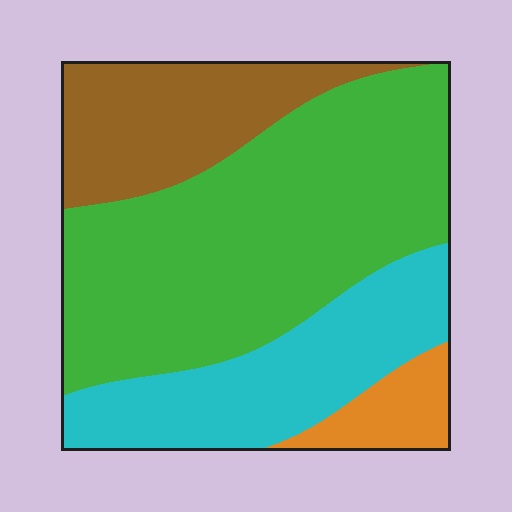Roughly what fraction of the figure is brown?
Brown covers roughly 20% of the figure.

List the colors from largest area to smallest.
From largest to smallest: green, cyan, brown, orange.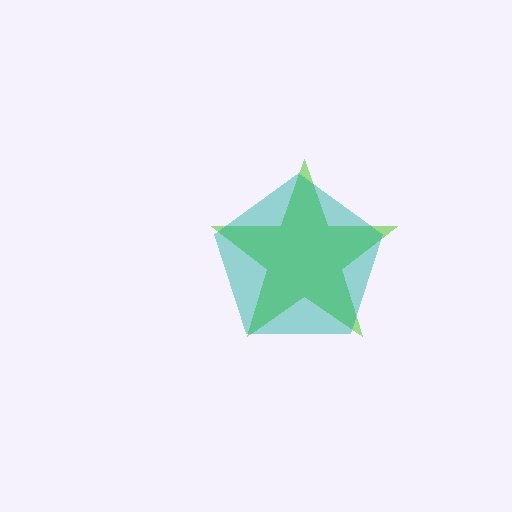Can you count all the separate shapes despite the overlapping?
Yes, there are 2 separate shapes.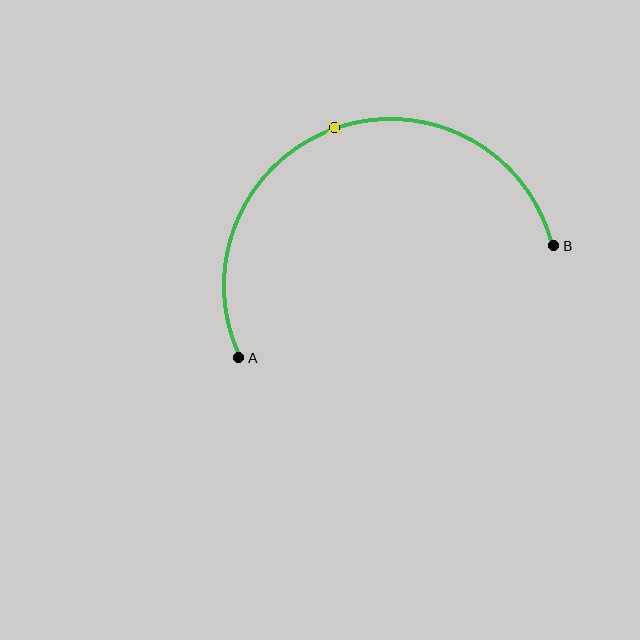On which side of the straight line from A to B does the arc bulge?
The arc bulges above the straight line connecting A and B.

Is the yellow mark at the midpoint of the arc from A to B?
Yes. The yellow mark lies on the arc at equal arc-length from both A and B — it is the arc midpoint.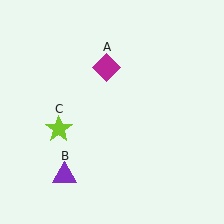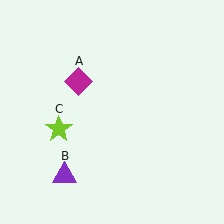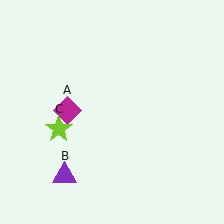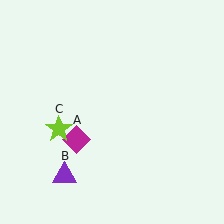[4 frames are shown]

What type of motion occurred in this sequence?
The magenta diamond (object A) rotated counterclockwise around the center of the scene.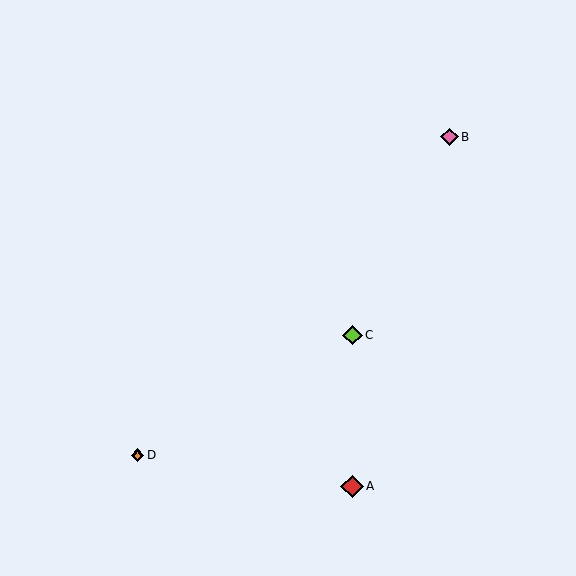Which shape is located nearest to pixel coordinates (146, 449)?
The orange diamond (labeled D) at (138, 455) is nearest to that location.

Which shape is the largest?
The red diamond (labeled A) is the largest.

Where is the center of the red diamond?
The center of the red diamond is at (352, 486).